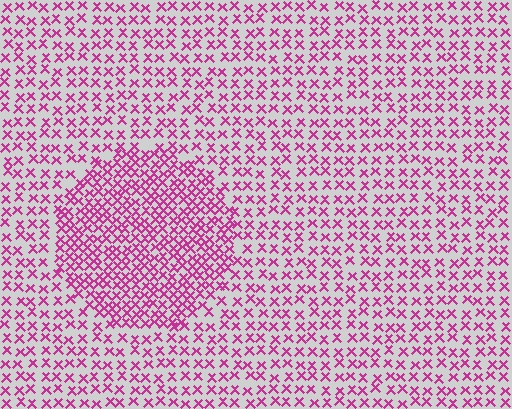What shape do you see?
I see a circle.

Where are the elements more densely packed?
The elements are more densely packed inside the circle boundary.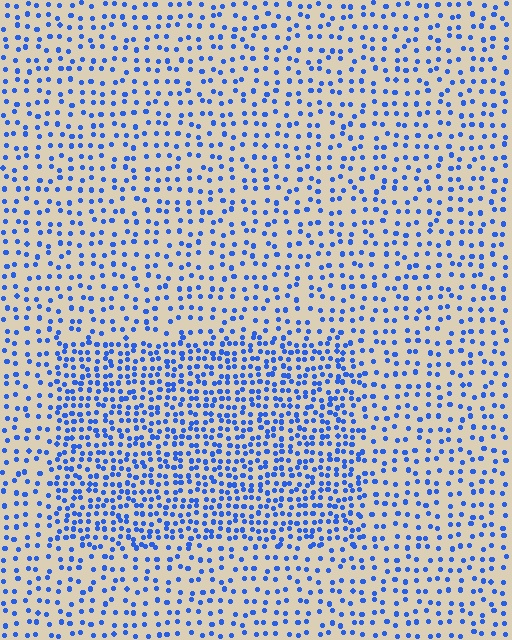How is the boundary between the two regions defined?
The boundary is defined by a change in element density (approximately 2.0x ratio). All elements are the same color, size, and shape.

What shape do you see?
I see a rectangle.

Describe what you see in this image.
The image contains small blue elements arranged at two different densities. A rectangle-shaped region is visible where the elements are more densely packed than the surrounding area.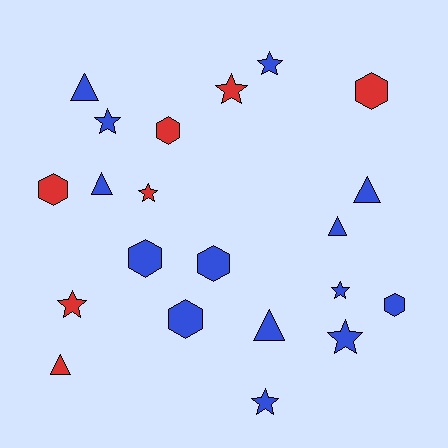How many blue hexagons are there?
There are 4 blue hexagons.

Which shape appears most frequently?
Star, with 8 objects.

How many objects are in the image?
There are 21 objects.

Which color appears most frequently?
Blue, with 14 objects.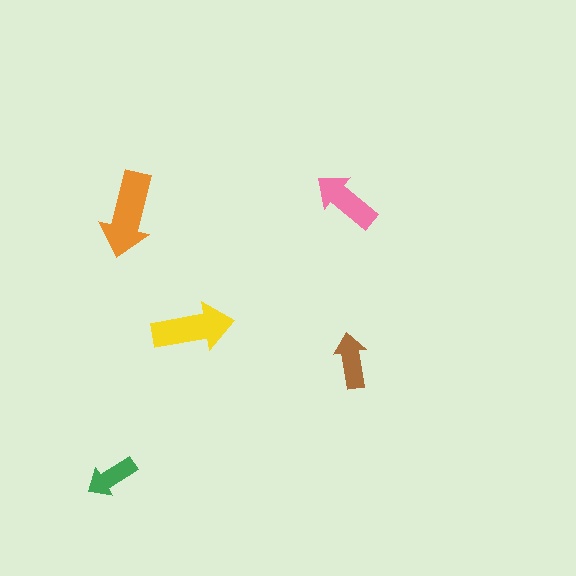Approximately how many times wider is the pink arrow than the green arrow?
About 1.5 times wider.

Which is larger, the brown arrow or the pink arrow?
The pink one.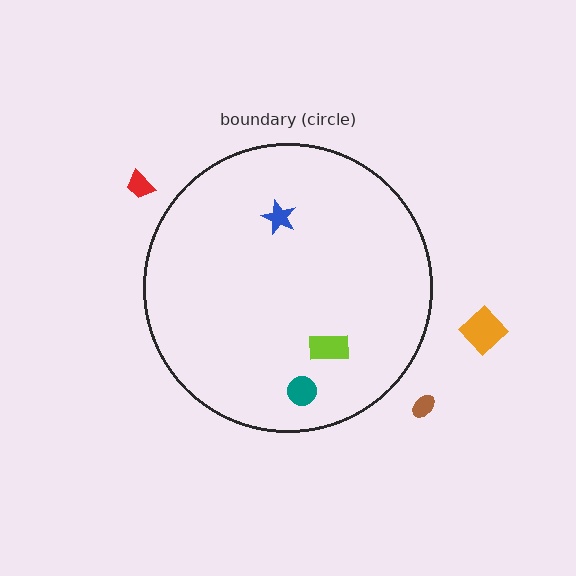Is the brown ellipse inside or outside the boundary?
Outside.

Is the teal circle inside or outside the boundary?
Inside.